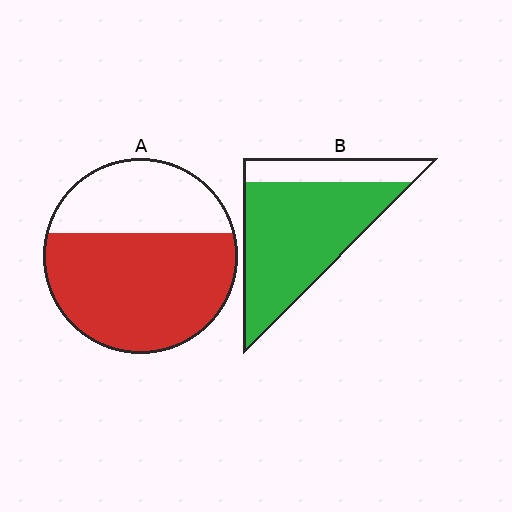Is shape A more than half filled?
Yes.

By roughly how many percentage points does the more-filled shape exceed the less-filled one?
By roughly 10 percentage points (B over A).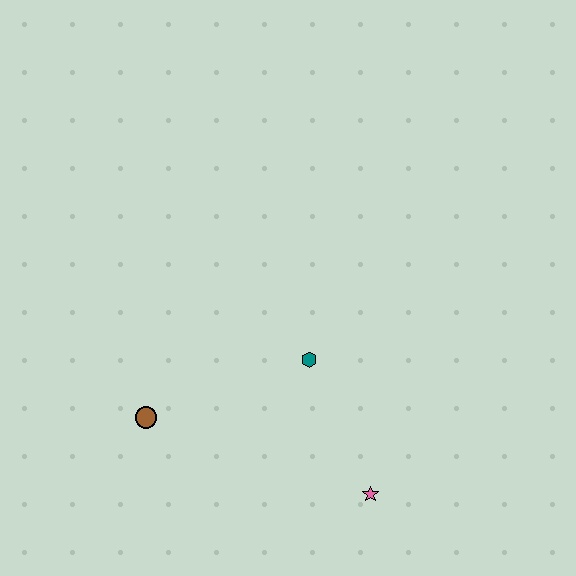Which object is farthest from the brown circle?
The pink star is farthest from the brown circle.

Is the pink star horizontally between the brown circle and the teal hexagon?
No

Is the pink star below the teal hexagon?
Yes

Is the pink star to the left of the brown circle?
No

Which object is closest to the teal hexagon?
The pink star is closest to the teal hexagon.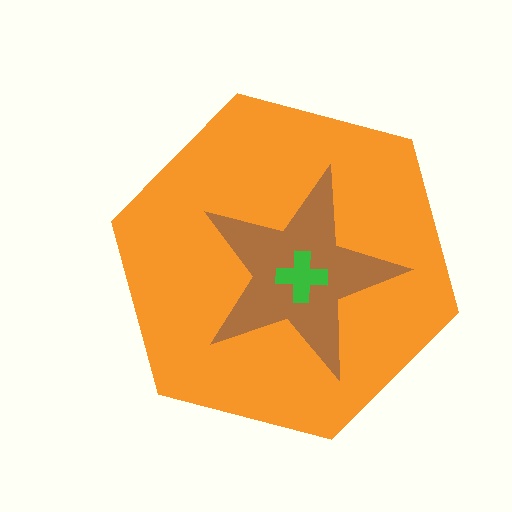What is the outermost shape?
The orange hexagon.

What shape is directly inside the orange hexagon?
The brown star.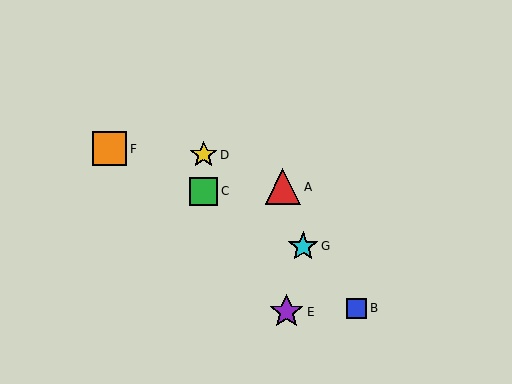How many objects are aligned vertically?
2 objects (C, D) are aligned vertically.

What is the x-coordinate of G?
Object G is at x≈303.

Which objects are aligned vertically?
Objects C, D are aligned vertically.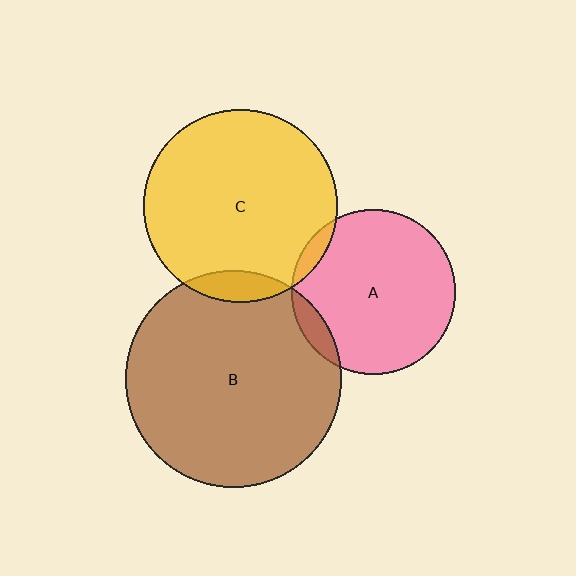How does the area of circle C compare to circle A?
Approximately 1.4 times.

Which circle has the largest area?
Circle B (brown).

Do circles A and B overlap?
Yes.